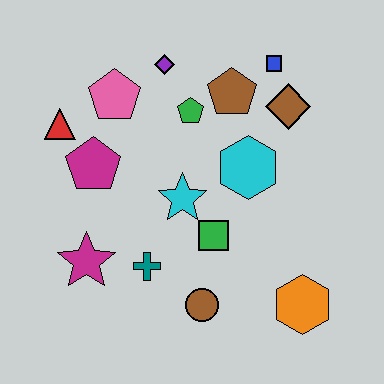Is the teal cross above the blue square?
No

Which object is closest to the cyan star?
The green square is closest to the cyan star.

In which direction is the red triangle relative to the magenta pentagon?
The red triangle is above the magenta pentagon.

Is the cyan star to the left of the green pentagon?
Yes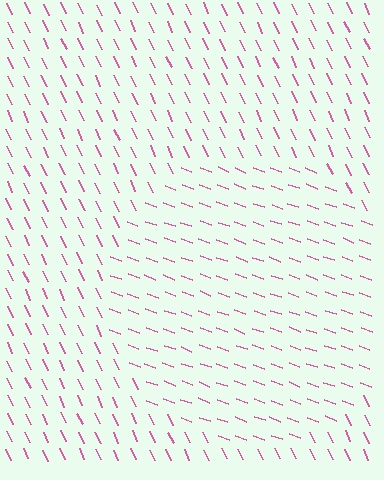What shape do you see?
I see a circle.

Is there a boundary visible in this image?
Yes, there is a texture boundary formed by a change in line orientation.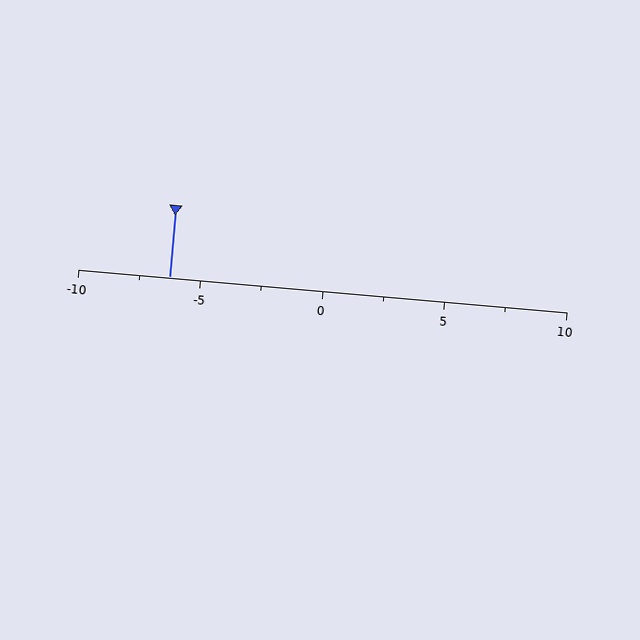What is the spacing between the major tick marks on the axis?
The major ticks are spaced 5 apart.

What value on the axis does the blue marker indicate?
The marker indicates approximately -6.2.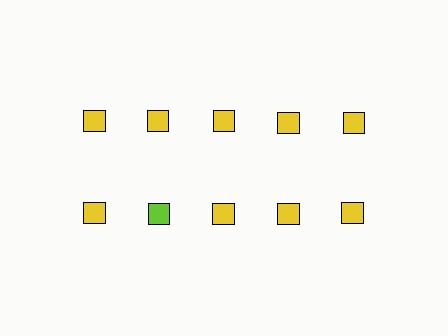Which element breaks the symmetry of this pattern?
The lime square in the second row, second from left column breaks the symmetry. All other shapes are yellow squares.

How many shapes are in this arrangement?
There are 10 shapes arranged in a grid pattern.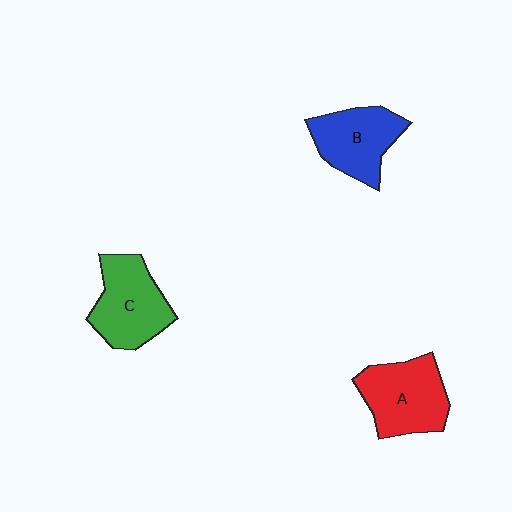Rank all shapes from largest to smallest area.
From largest to smallest: A (red), C (green), B (blue).